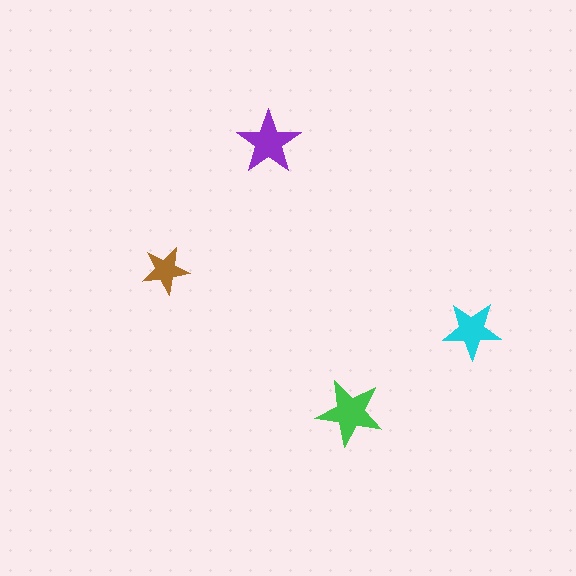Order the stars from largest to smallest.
the green one, the purple one, the cyan one, the brown one.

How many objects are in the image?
There are 4 objects in the image.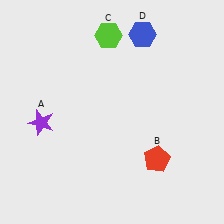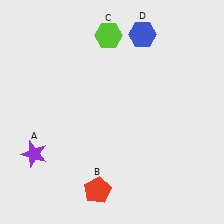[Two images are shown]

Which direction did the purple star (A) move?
The purple star (A) moved down.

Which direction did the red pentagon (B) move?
The red pentagon (B) moved left.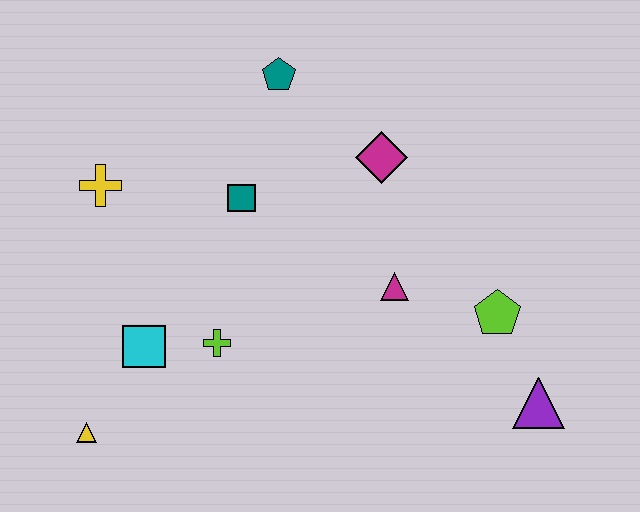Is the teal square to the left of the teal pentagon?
Yes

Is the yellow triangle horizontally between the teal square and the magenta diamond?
No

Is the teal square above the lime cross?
Yes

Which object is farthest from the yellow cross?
The purple triangle is farthest from the yellow cross.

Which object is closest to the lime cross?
The cyan square is closest to the lime cross.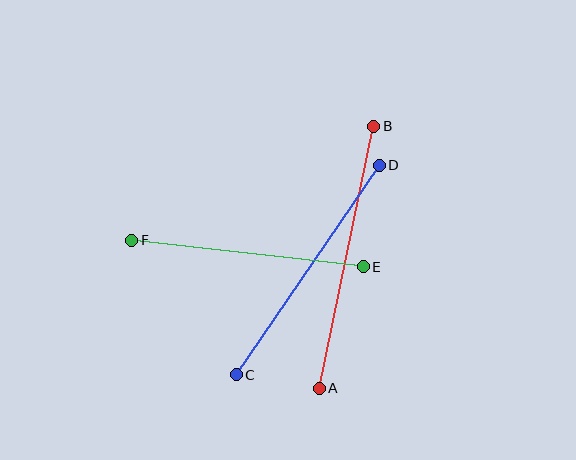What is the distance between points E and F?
The distance is approximately 233 pixels.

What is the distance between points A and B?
The distance is approximately 267 pixels.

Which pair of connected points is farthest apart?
Points A and B are farthest apart.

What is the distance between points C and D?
The distance is approximately 254 pixels.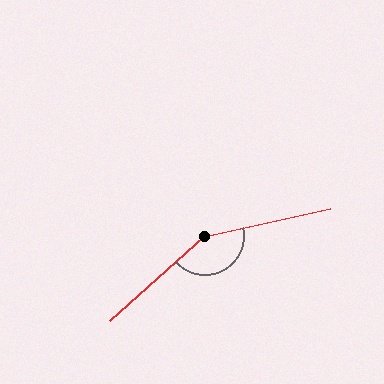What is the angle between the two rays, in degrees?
Approximately 151 degrees.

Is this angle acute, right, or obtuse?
It is obtuse.